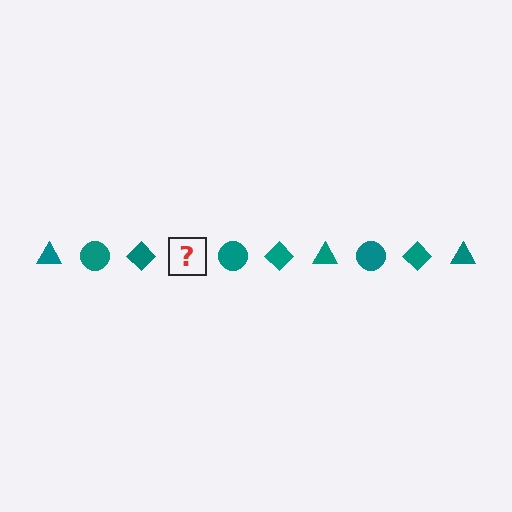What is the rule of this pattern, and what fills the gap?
The rule is that the pattern cycles through triangle, circle, diamond shapes in teal. The gap should be filled with a teal triangle.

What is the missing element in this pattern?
The missing element is a teal triangle.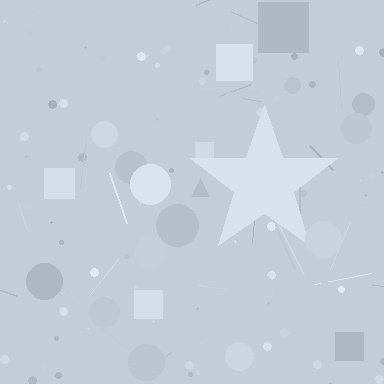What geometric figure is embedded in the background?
A star is embedded in the background.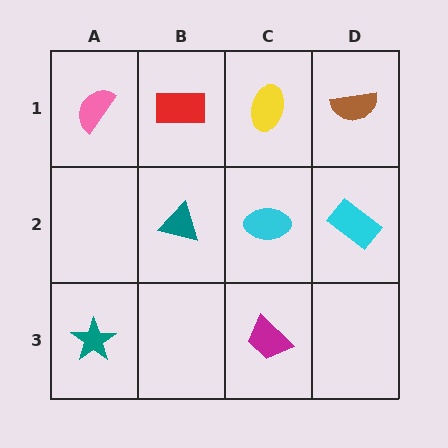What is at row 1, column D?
A brown semicircle.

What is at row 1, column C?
A yellow ellipse.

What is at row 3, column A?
A teal star.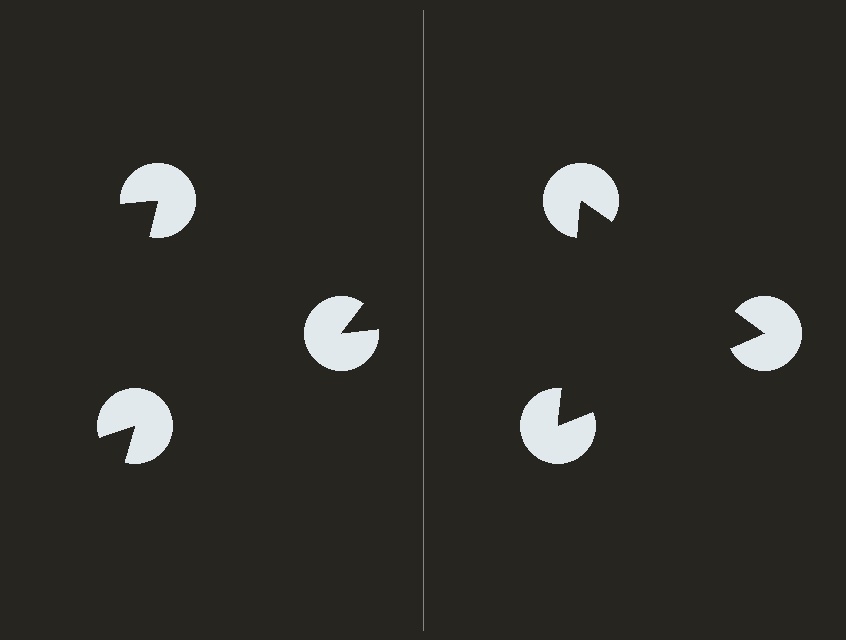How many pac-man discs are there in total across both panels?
6 — 3 on each side.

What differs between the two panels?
The pac-man discs are positioned identically on both sides; only the wedge orientations differ. On the right they align to a triangle; on the left they are misaligned.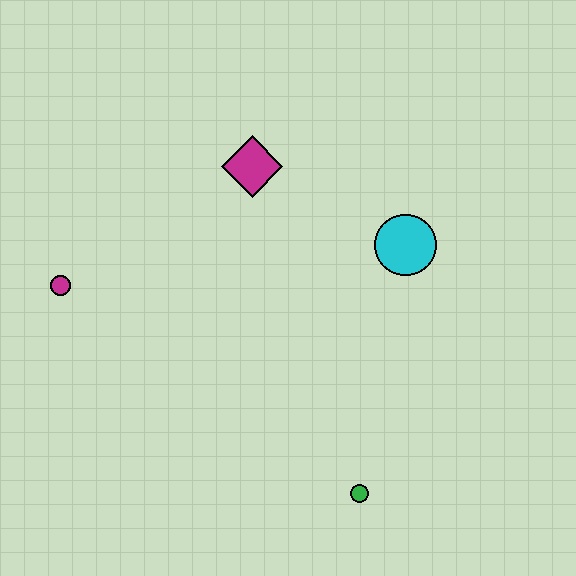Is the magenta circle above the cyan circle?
No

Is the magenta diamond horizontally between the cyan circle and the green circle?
No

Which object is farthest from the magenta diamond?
The green circle is farthest from the magenta diamond.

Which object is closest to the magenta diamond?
The cyan circle is closest to the magenta diamond.